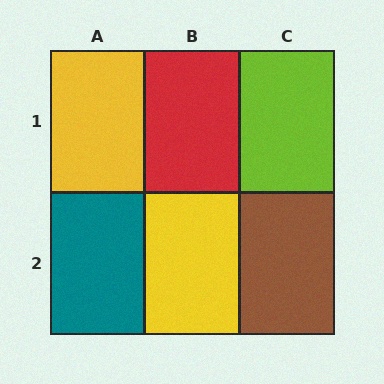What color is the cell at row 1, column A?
Yellow.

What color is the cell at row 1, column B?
Red.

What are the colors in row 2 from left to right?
Teal, yellow, brown.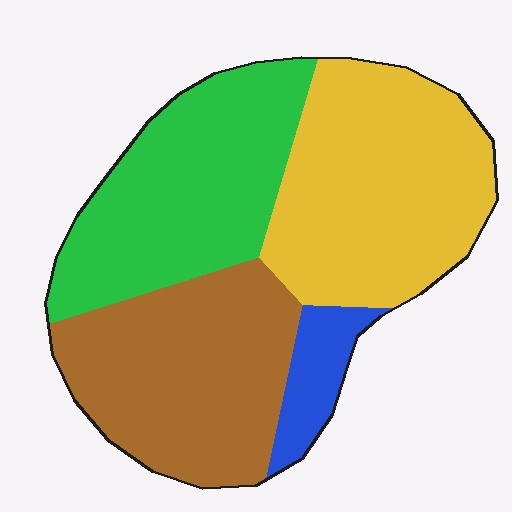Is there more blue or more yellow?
Yellow.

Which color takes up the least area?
Blue, at roughly 5%.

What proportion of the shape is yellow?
Yellow covers roughly 35% of the shape.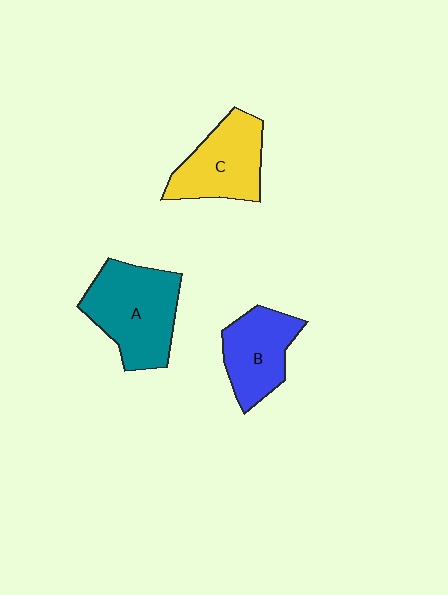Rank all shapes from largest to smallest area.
From largest to smallest: A (teal), C (yellow), B (blue).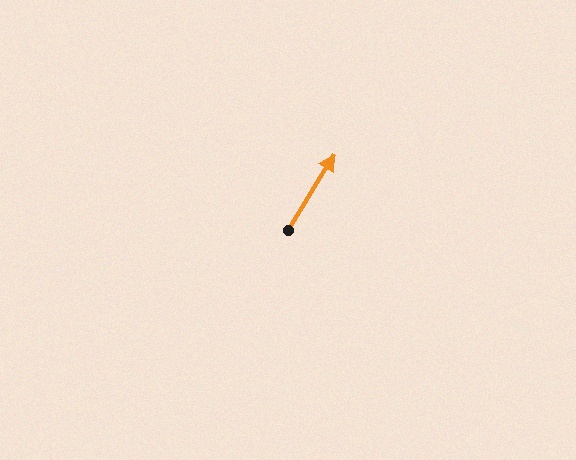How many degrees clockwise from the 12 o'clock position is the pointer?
Approximately 31 degrees.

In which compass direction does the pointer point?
Northeast.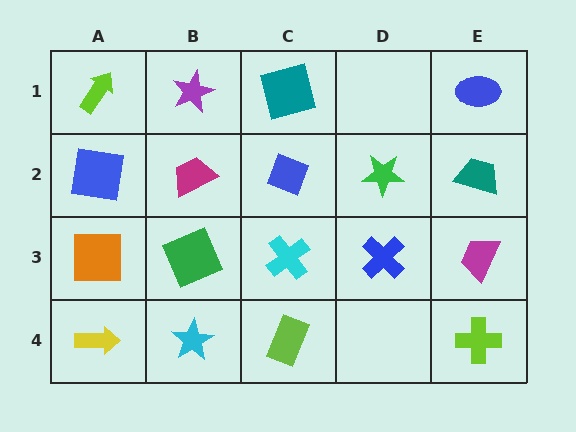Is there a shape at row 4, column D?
No, that cell is empty.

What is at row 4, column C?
A lime rectangle.